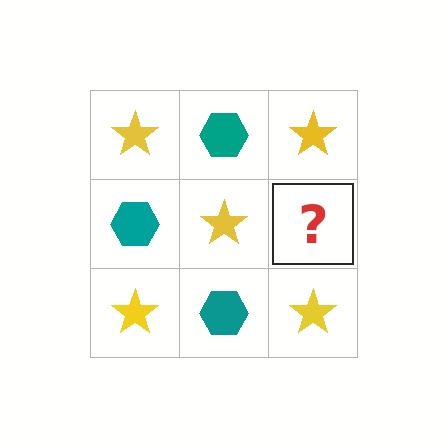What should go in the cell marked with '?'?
The missing cell should contain a teal hexagon.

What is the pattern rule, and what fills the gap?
The rule is that it alternates yellow star and teal hexagon in a checkerboard pattern. The gap should be filled with a teal hexagon.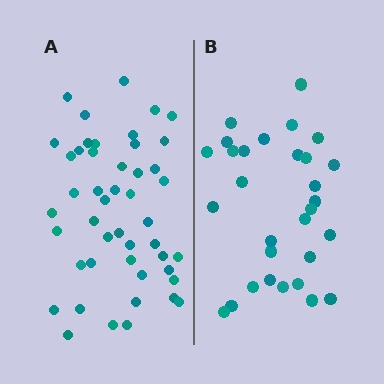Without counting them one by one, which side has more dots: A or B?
Region A (the left region) has more dots.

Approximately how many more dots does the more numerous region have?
Region A has approximately 15 more dots than region B.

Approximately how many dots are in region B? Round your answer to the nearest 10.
About 30 dots.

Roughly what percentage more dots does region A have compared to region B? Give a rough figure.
About 55% more.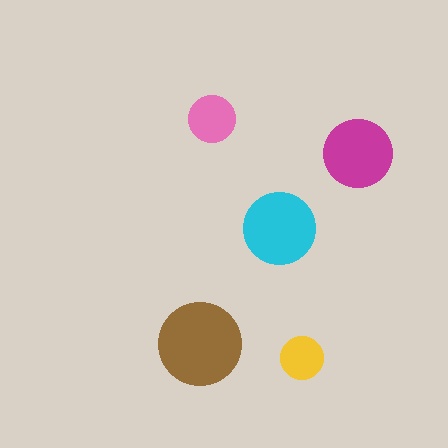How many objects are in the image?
There are 5 objects in the image.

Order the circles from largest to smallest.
the brown one, the cyan one, the magenta one, the pink one, the yellow one.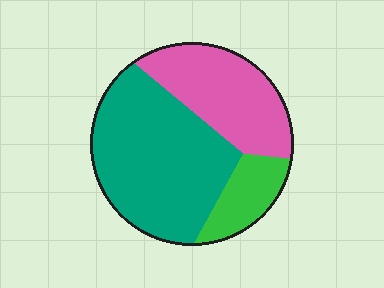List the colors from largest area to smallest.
From largest to smallest: teal, pink, green.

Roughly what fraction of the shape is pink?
Pink covers 32% of the shape.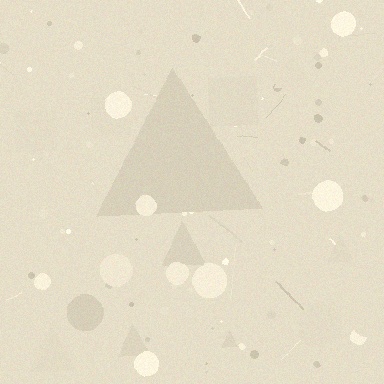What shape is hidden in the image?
A triangle is hidden in the image.